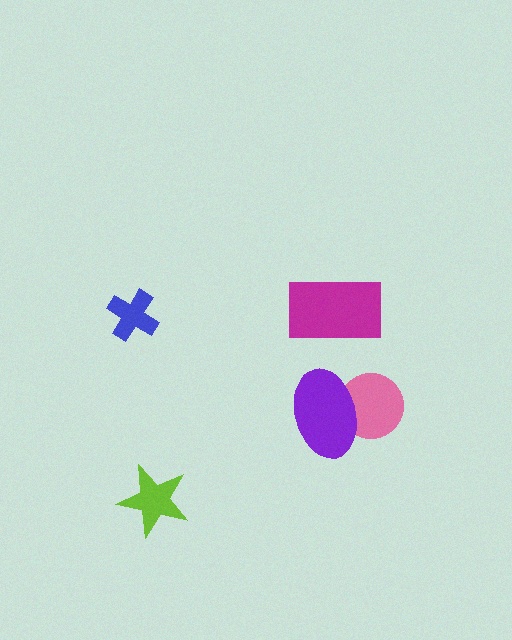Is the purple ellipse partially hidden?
No, no other shape covers it.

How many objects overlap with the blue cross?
0 objects overlap with the blue cross.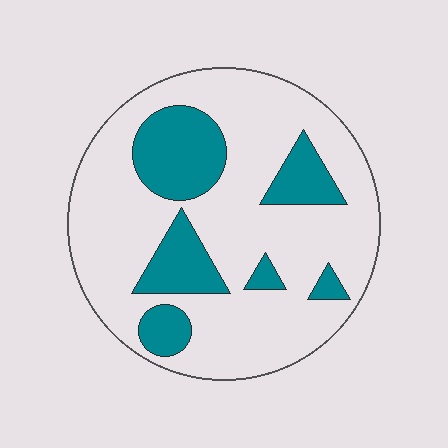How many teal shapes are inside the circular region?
6.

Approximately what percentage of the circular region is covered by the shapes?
Approximately 25%.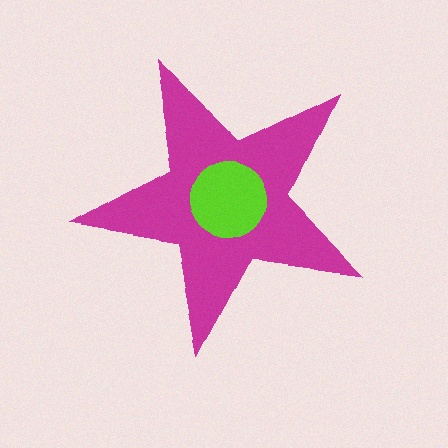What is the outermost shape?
The magenta star.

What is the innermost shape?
The lime circle.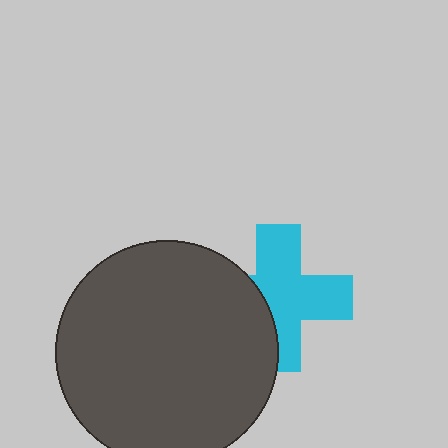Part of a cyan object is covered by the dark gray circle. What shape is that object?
It is a cross.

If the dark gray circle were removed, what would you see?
You would see the complete cyan cross.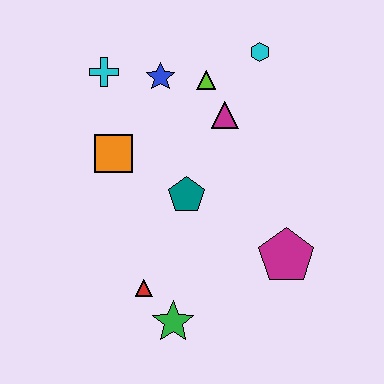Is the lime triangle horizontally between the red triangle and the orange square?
No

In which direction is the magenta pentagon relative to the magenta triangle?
The magenta pentagon is below the magenta triangle.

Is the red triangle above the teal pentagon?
No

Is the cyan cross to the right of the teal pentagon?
No